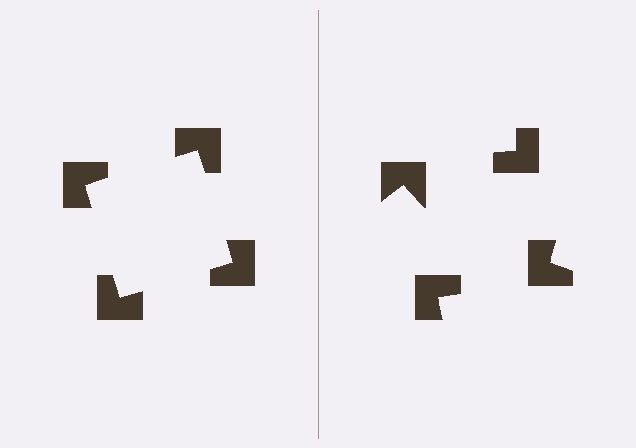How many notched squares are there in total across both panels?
8 — 4 on each side.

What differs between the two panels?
The notched squares are positioned identically on both sides; only the wedge orientations differ. On the left they align to a square; on the right they are misaligned.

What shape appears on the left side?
An illusory square.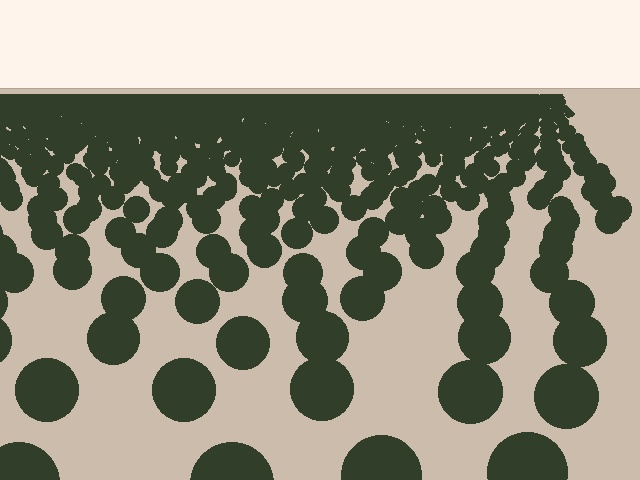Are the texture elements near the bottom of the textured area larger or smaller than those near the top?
Larger. Near the bottom, elements are closer to the viewer and appear at a bigger on-screen size.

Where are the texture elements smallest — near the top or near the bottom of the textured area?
Near the top.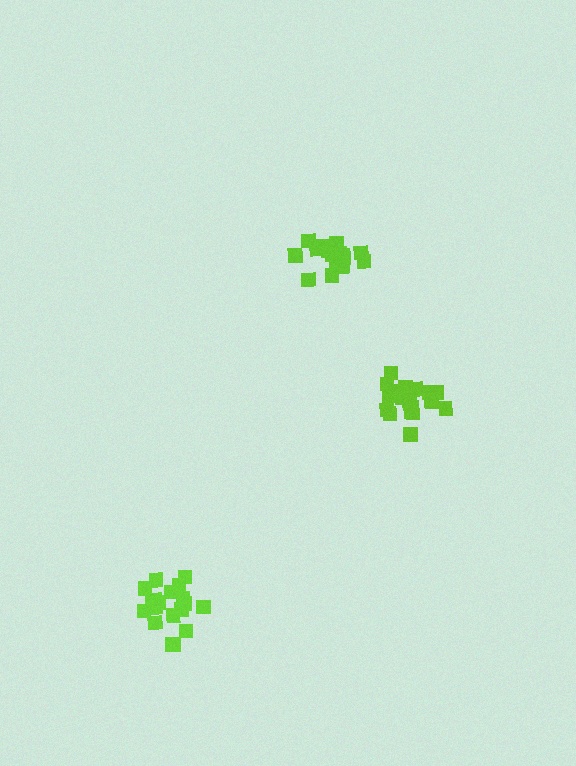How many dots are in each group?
Group 1: 19 dots, Group 2: 18 dots, Group 3: 19 dots (56 total).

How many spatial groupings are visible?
There are 3 spatial groupings.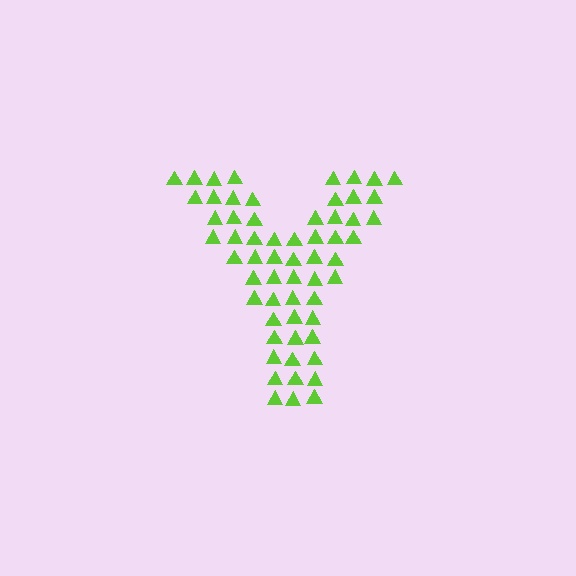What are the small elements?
The small elements are triangles.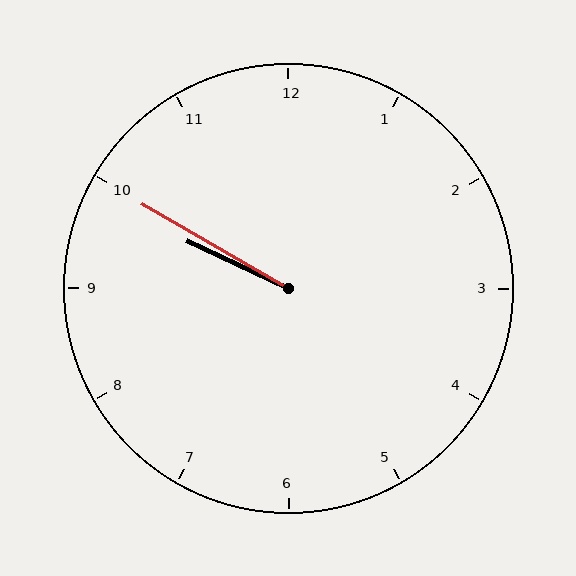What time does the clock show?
9:50.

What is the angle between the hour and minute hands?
Approximately 5 degrees.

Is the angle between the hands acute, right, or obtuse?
It is acute.